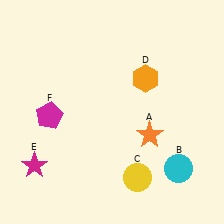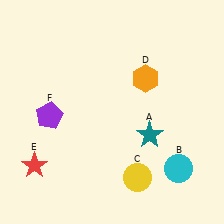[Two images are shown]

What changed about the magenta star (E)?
In Image 1, E is magenta. In Image 2, it changed to red.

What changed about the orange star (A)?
In Image 1, A is orange. In Image 2, it changed to teal.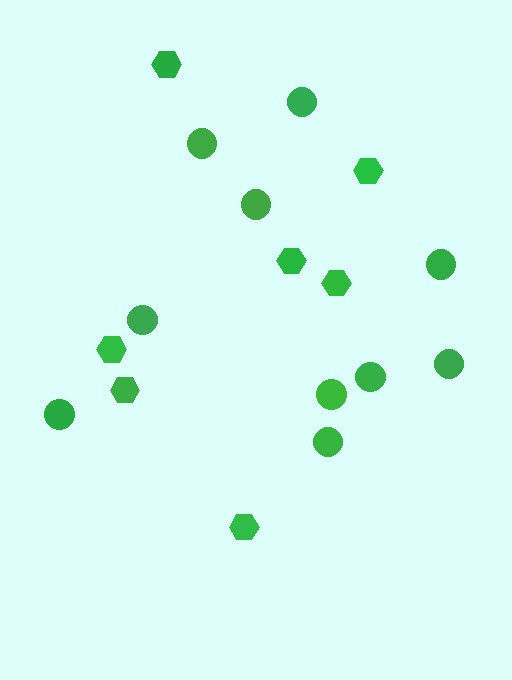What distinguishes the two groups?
There are 2 groups: one group of hexagons (7) and one group of circles (10).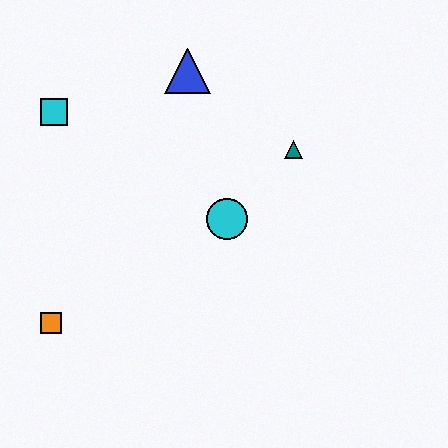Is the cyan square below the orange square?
No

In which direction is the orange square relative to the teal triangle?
The orange square is to the left of the teal triangle.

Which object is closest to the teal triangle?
The cyan circle is closest to the teal triangle.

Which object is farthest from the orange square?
The teal triangle is farthest from the orange square.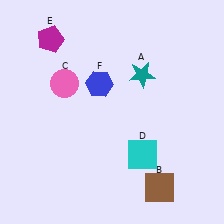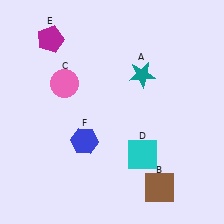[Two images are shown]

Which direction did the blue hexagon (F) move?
The blue hexagon (F) moved down.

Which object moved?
The blue hexagon (F) moved down.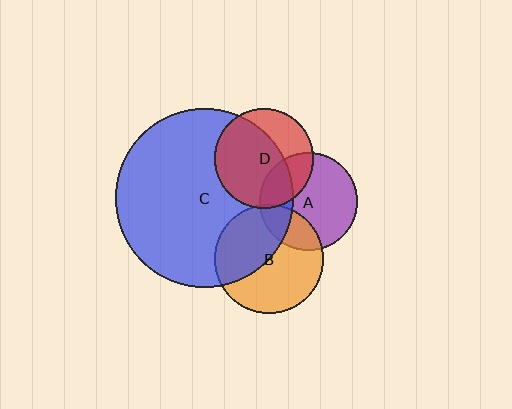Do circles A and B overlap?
Yes.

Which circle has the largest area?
Circle C (blue).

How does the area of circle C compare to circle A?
Approximately 3.3 times.